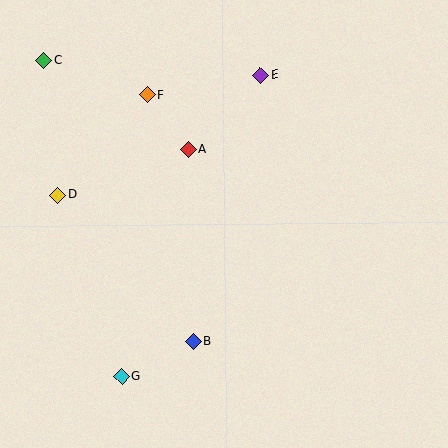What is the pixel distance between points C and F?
The distance between C and F is 109 pixels.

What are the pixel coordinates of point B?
Point B is at (194, 342).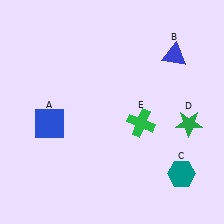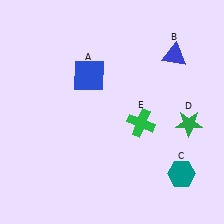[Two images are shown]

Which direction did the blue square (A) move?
The blue square (A) moved up.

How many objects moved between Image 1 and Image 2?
1 object moved between the two images.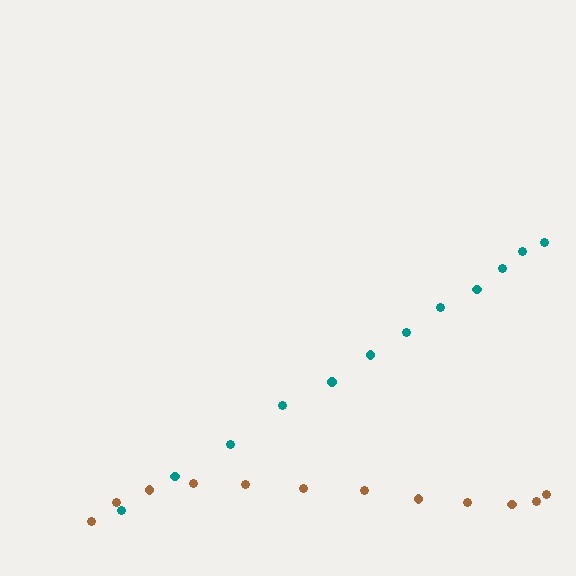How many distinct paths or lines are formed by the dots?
There are 2 distinct paths.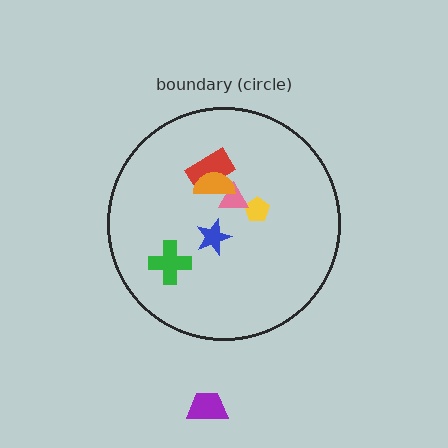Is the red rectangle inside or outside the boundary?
Inside.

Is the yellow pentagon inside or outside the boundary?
Inside.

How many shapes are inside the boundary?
6 inside, 1 outside.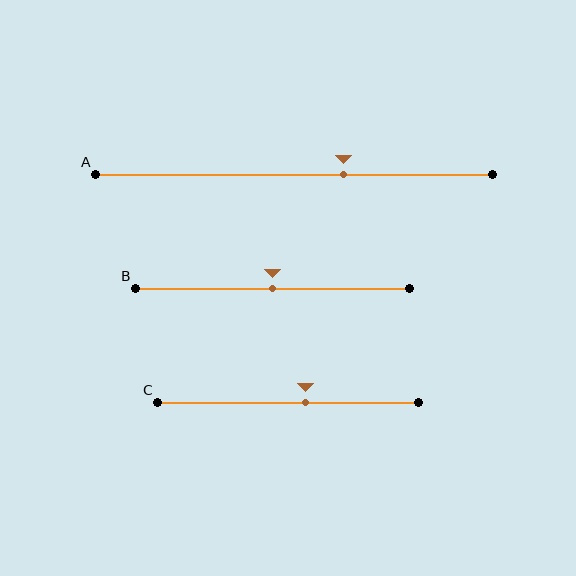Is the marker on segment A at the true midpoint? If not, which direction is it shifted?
No, the marker on segment A is shifted to the right by about 13% of the segment length.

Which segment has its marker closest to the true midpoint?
Segment B has its marker closest to the true midpoint.